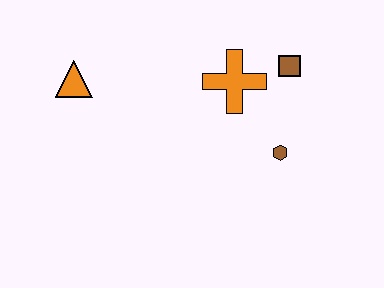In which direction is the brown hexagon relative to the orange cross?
The brown hexagon is below the orange cross.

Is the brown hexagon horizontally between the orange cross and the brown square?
Yes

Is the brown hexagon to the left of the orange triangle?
No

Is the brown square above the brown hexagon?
Yes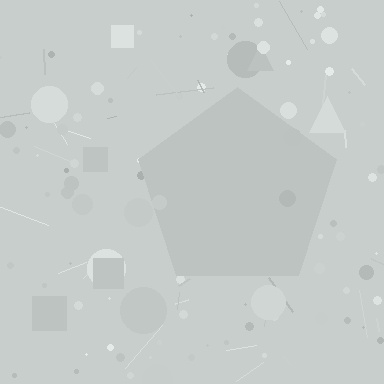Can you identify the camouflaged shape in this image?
The camouflaged shape is a pentagon.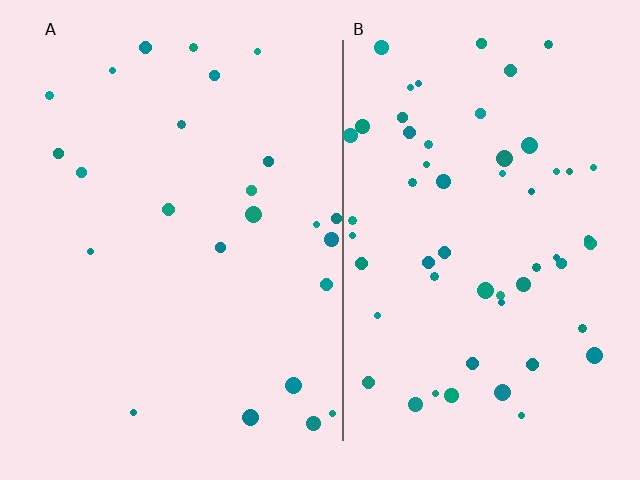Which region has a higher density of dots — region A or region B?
B (the right).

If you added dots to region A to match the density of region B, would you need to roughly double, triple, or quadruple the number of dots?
Approximately double.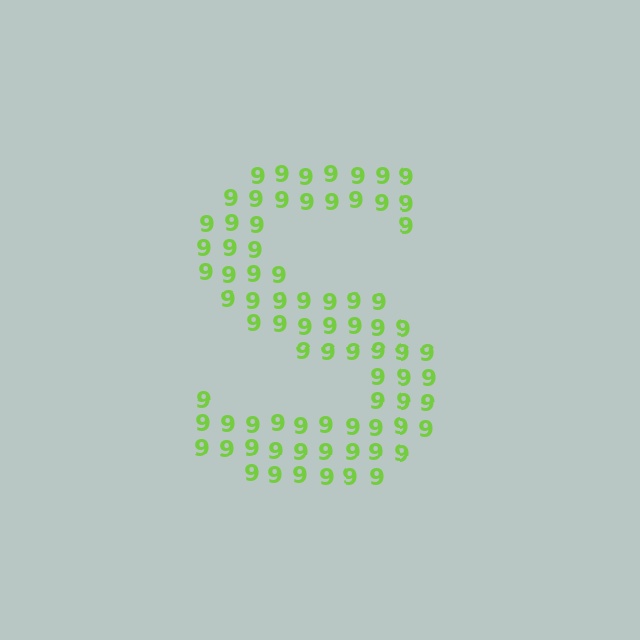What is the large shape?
The large shape is the letter S.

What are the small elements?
The small elements are digit 9's.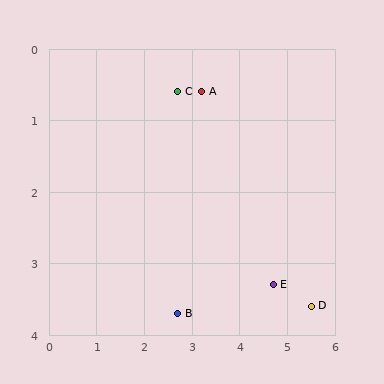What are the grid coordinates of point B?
Point B is at approximately (2.7, 3.7).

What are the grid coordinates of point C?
Point C is at approximately (2.7, 0.6).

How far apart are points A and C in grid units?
Points A and C are about 0.5 grid units apart.